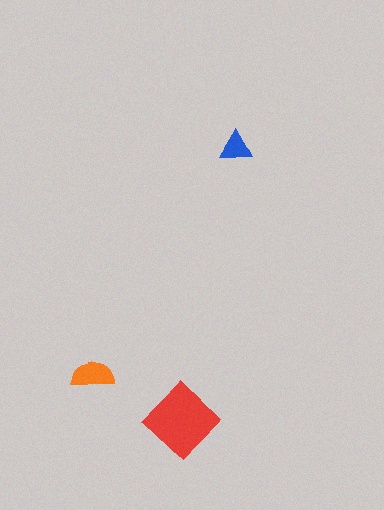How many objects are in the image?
There are 3 objects in the image.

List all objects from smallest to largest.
The blue triangle, the orange semicircle, the red diamond.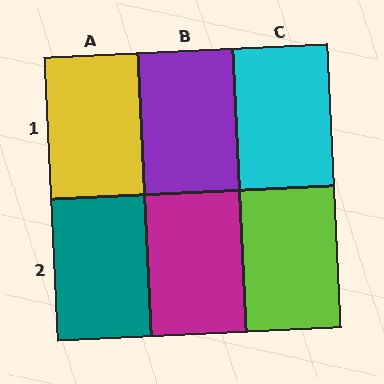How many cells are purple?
1 cell is purple.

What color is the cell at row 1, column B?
Purple.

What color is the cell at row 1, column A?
Yellow.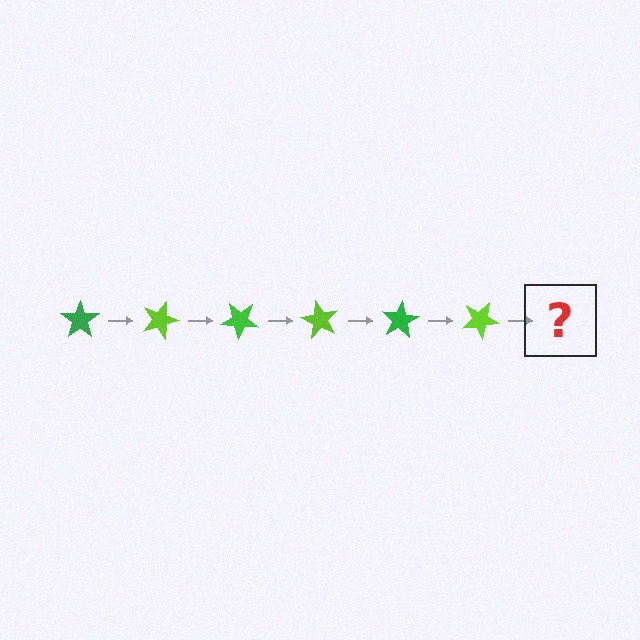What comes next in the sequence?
The next element should be a green star, rotated 120 degrees from the start.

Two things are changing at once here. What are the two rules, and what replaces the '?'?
The two rules are that it rotates 20 degrees each step and the color cycles through green and lime. The '?' should be a green star, rotated 120 degrees from the start.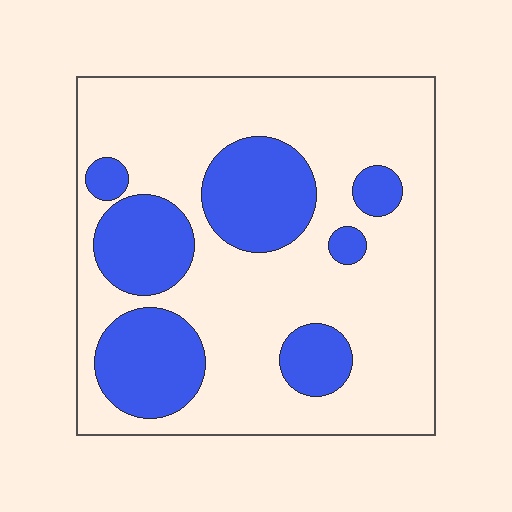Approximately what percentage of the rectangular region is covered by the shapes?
Approximately 30%.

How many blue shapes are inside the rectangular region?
7.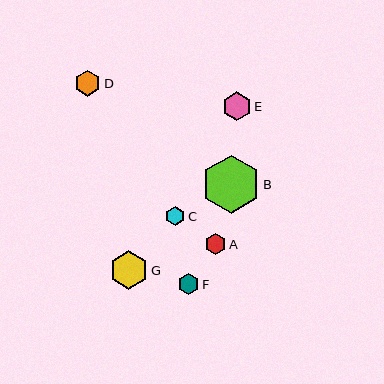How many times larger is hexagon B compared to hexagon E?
Hexagon B is approximately 2.0 times the size of hexagon E.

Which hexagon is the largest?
Hexagon B is the largest with a size of approximately 58 pixels.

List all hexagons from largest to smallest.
From largest to smallest: B, G, E, D, A, F, C.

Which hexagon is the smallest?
Hexagon C is the smallest with a size of approximately 20 pixels.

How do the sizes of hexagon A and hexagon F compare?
Hexagon A and hexagon F are approximately the same size.